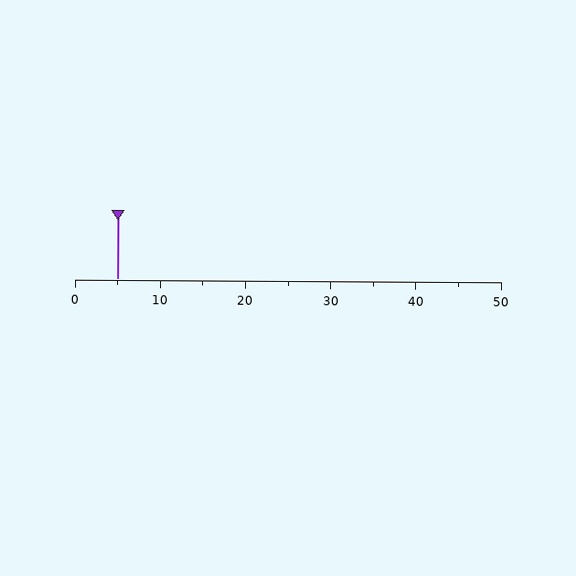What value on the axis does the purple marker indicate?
The marker indicates approximately 5.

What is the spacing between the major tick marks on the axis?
The major ticks are spaced 10 apart.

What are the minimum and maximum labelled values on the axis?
The axis runs from 0 to 50.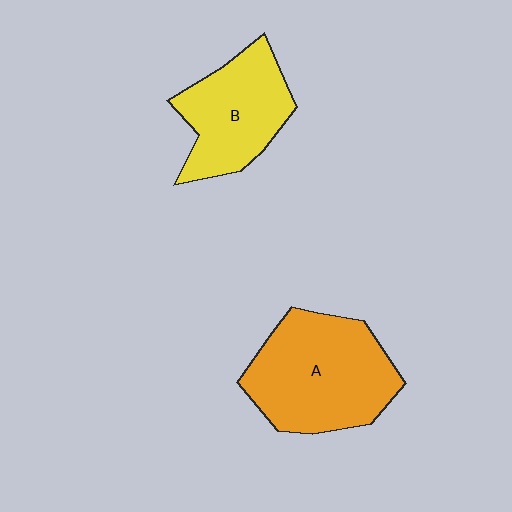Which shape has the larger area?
Shape A (orange).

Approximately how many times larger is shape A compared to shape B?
Approximately 1.4 times.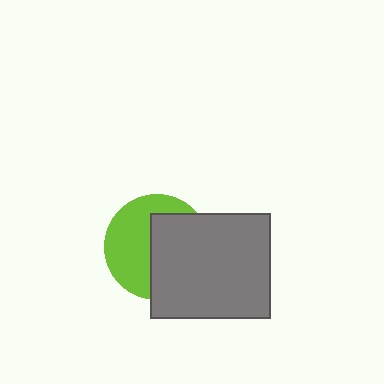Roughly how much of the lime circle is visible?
About half of it is visible (roughly 49%).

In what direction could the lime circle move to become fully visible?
The lime circle could move left. That would shift it out from behind the gray rectangle entirely.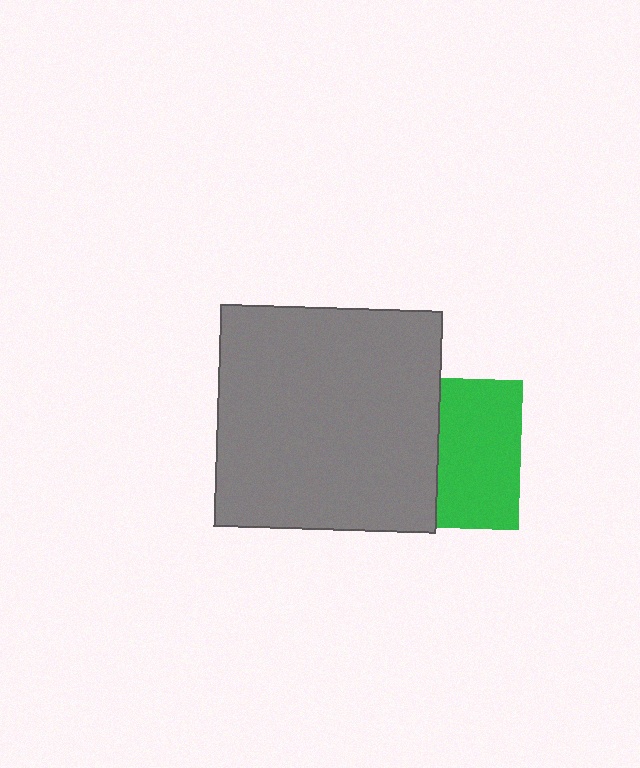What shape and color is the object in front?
The object in front is a gray square.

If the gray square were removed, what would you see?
You would see the complete green square.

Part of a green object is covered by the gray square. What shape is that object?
It is a square.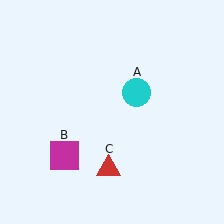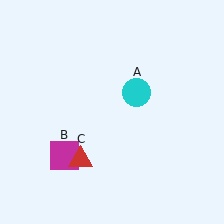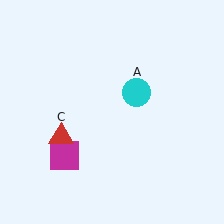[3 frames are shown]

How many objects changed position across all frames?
1 object changed position: red triangle (object C).